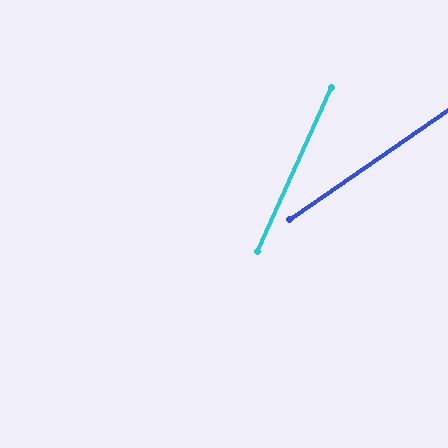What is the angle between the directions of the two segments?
Approximately 31 degrees.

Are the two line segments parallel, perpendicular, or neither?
Neither parallel nor perpendicular — they differ by about 31°.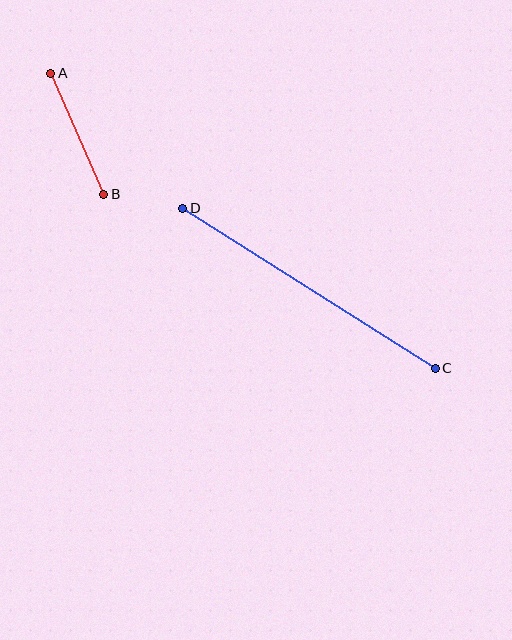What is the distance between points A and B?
The distance is approximately 132 pixels.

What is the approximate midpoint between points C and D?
The midpoint is at approximately (309, 288) pixels.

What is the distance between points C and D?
The distance is approximately 299 pixels.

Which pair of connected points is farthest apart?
Points C and D are farthest apart.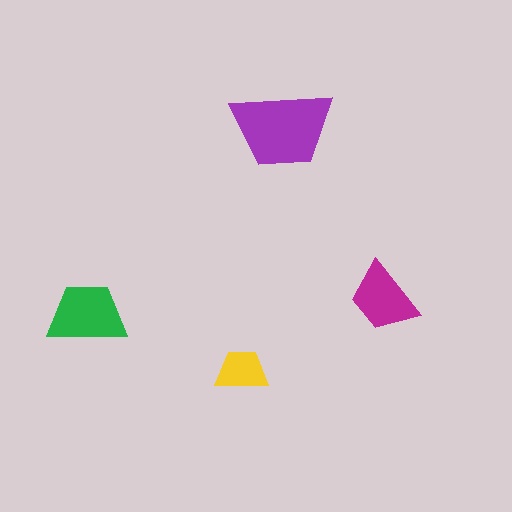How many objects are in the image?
There are 4 objects in the image.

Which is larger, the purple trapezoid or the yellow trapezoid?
The purple one.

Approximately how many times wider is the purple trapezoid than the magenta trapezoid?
About 1.5 times wider.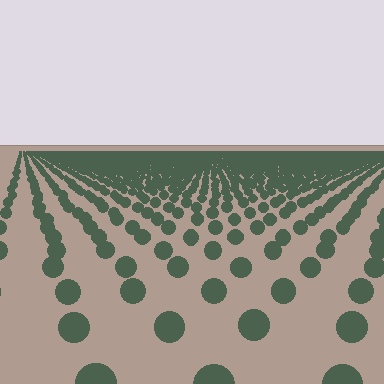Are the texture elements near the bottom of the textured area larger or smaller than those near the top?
Larger. Near the bottom, elements are closer to the viewer and appear at a bigger on-screen size.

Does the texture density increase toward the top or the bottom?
Density increases toward the top.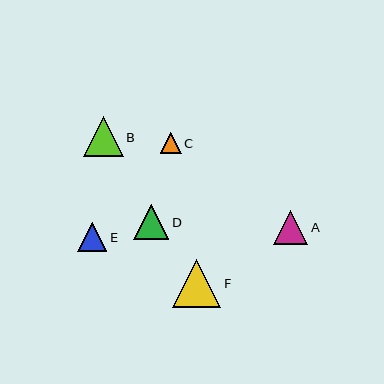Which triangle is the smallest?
Triangle C is the smallest with a size of approximately 21 pixels.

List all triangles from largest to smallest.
From largest to smallest: F, B, D, A, E, C.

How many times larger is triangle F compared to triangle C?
Triangle F is approximately 2.3 times the size of triangle C.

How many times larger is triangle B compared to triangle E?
Triangle B is approximately 1.4 times the size of triangle E.